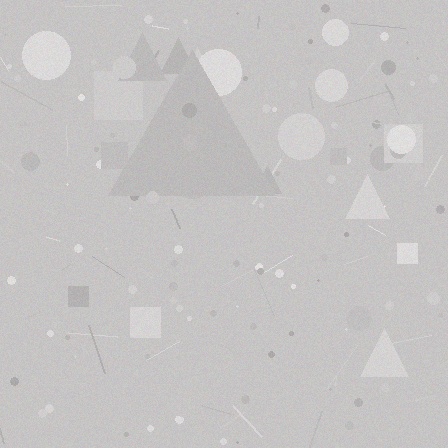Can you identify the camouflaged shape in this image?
The camouflaged shape is a triangle.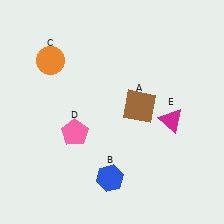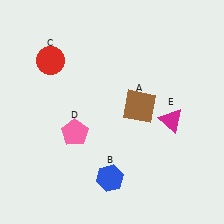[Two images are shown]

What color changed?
The circle (C) changed from orange in Image 1 to red in Image 2.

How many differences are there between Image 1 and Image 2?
There is 1 difference between the two images.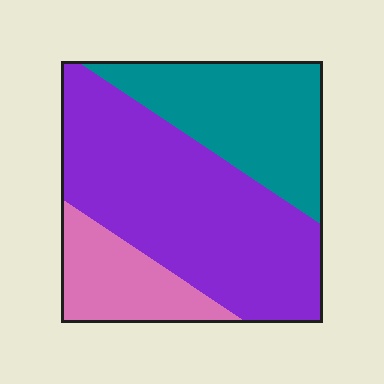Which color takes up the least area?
Pink, at roughly 15%.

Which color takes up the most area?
Purple, at roughly 55%.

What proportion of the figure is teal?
Teal takes up about one third (1/3) of the figure.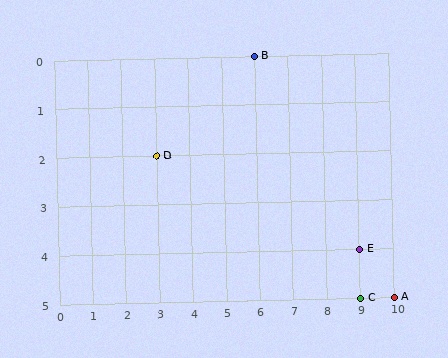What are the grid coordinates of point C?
Point C is at grid coordinates (9, 5).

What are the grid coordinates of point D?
Point D is at grid coordinates (3, 2).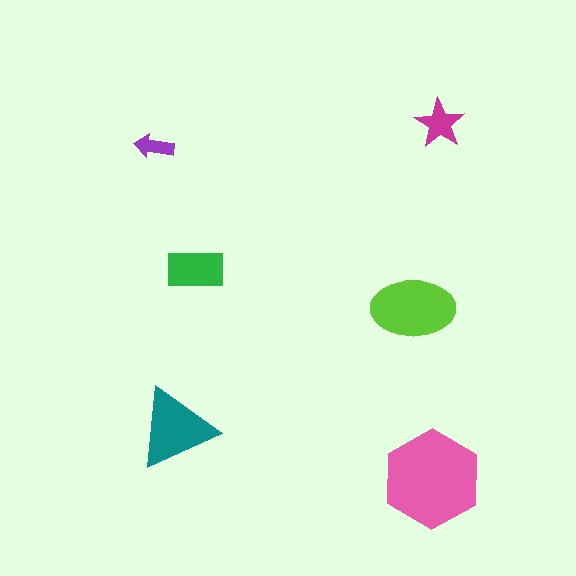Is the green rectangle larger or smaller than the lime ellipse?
Smaller.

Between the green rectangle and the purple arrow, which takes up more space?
The green rectangle.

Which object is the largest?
The pink hexagon.